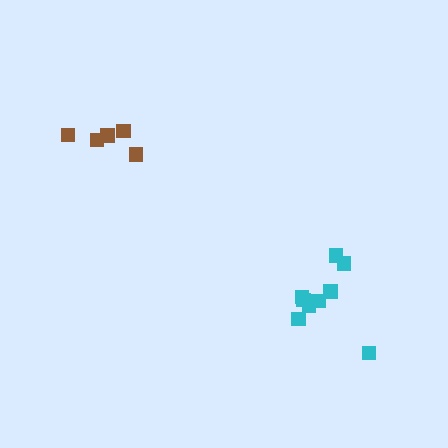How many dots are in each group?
Group 1: 9 dots, Group 2: 5 dots (14 total).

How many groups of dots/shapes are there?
There are 2 groups.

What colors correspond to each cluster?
The clusters are colored: cyan, brown.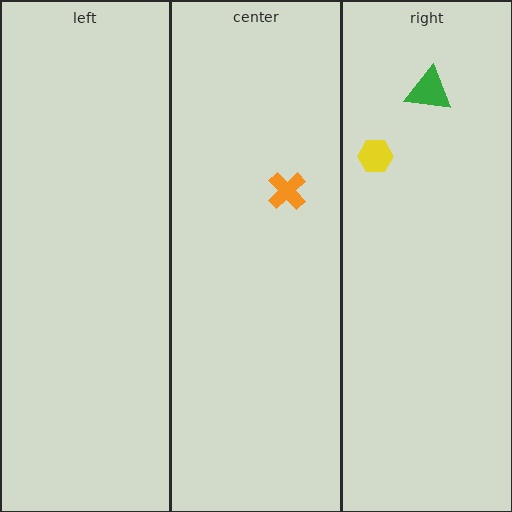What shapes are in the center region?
The orange cross.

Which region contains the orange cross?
The center region.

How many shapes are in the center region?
1.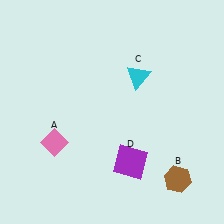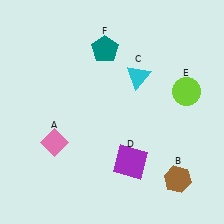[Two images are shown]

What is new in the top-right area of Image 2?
A lime circle (E) was added in the top-right area of Image 2.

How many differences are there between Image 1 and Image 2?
There are 2 differences between the two images.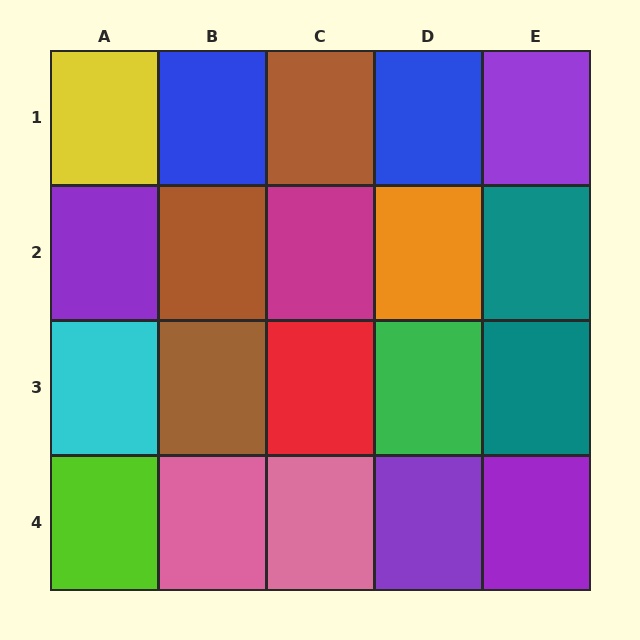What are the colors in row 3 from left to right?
Cyan, brown, red, green, teal.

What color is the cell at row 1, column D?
Blue.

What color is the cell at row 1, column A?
Yellow.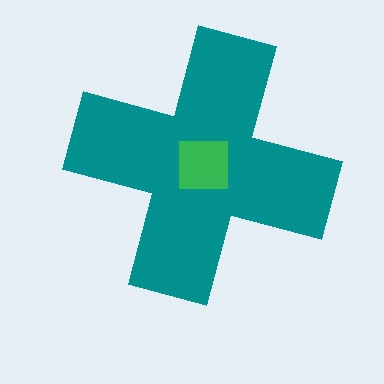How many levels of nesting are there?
2.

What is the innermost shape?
The green square.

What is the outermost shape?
The teal cross.